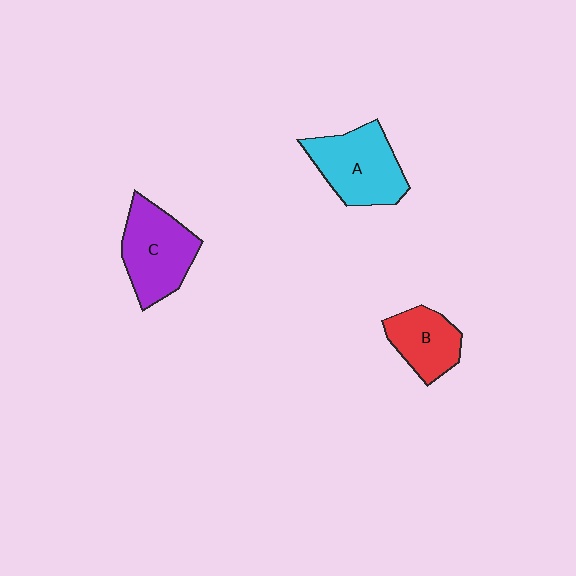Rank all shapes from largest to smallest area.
From largest to smallest: A (cyan), C (purple), B (red).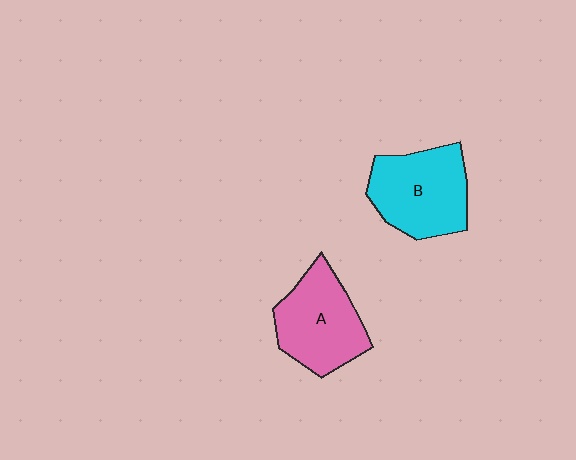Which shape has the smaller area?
Shape A (pink).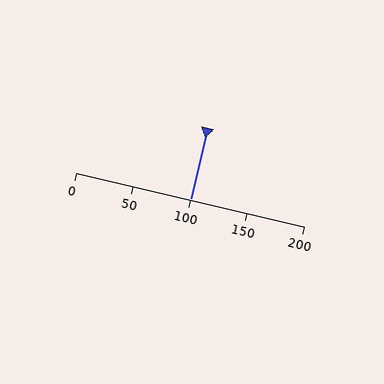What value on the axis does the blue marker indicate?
The marker indicates approximately 100.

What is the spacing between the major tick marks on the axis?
The major ticks are spaced 50 apart.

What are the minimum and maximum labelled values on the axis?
The axis runs from 0 to 200.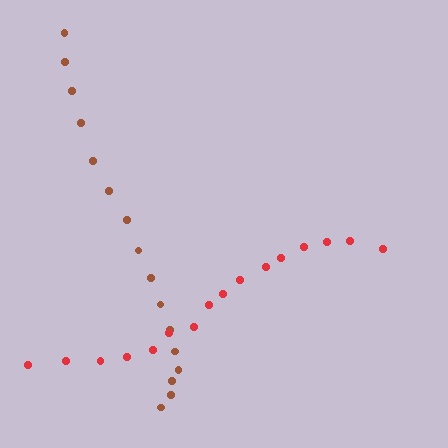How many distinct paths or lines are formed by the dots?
There are 2 distinct paths.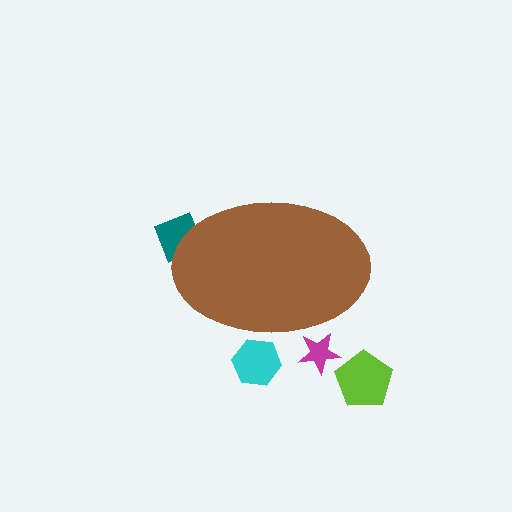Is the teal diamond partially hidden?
Yes, the teal diamond is partially hidden behind the brown ellipse.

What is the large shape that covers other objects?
A brown ellipse.